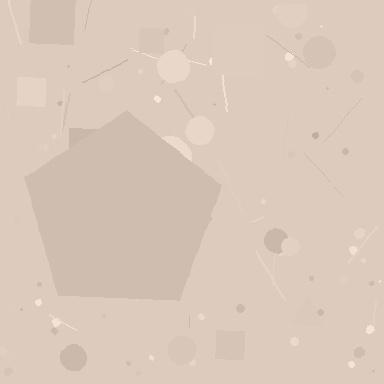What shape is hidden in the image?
A pentagon is hidden in the image.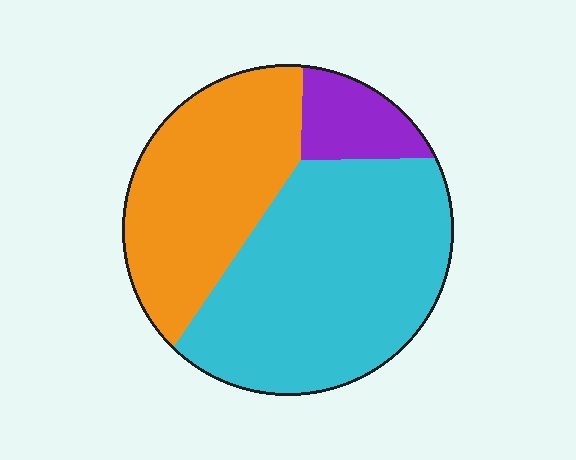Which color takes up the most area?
Cyan, at roughly 55%.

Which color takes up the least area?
Purple, at roughly 10%.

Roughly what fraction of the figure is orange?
Orange covers roughly 35% of the figure.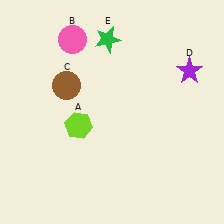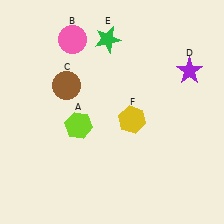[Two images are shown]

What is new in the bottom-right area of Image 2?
A yellow hexagon (F) was added in the bottom-right area of Image 2.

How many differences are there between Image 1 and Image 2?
There is 1 difference between the two images.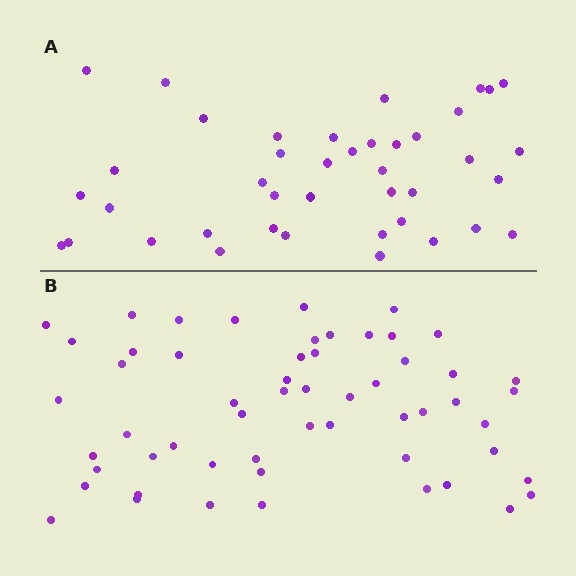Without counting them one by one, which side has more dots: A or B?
Region B (the bottom region) has more dots.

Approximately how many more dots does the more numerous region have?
Region B has approximately 15 more dots than region A.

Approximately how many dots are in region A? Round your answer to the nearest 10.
About 40 dots. (The exact count is 41, which rounds to 40.)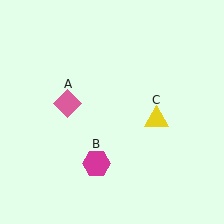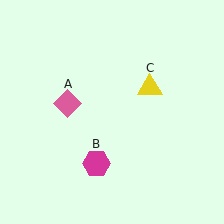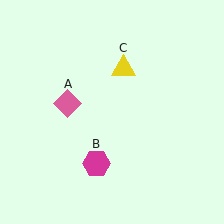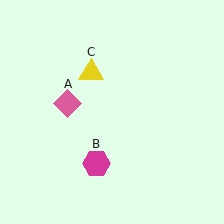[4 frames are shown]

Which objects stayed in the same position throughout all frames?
Pink diamond (object A) and magenta hexagon (object B) remained stationary.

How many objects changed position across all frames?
1 object changed position: yellow triangle (object C).